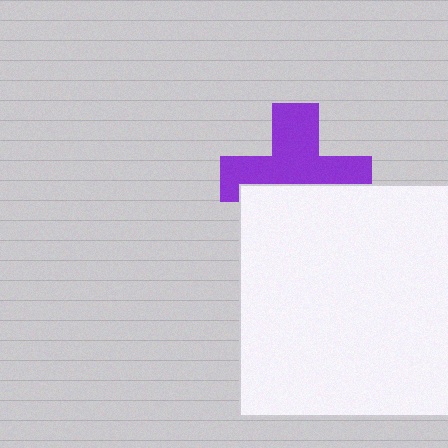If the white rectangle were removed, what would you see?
You would see the complete purple cross.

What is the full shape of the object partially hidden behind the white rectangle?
The partially hidden object is a purple cross.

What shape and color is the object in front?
The object in front is a white rectangle.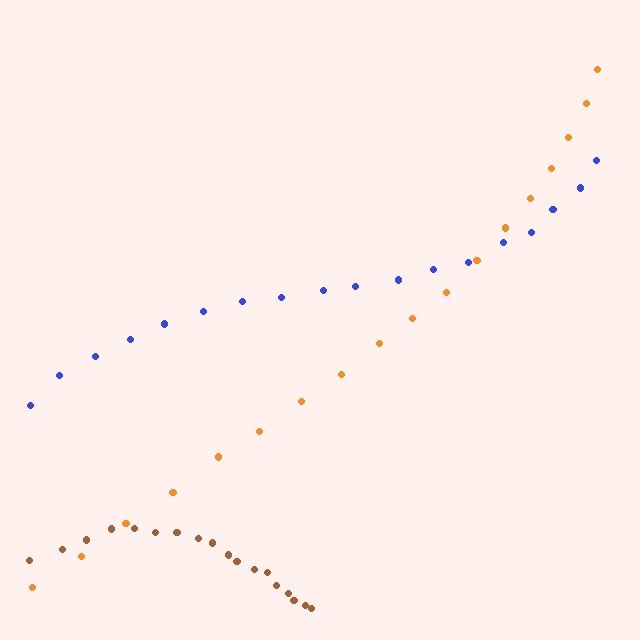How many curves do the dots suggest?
There are 3 distinct paths.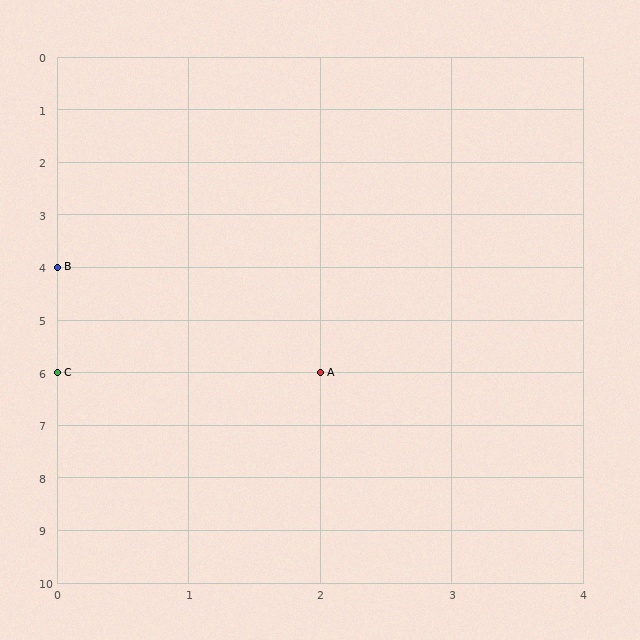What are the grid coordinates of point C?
Point C is at grid coordinates (0, 6).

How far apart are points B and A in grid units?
Points B and A are 2 columns and 2 rows apart (about 2.8 grid units diagonally).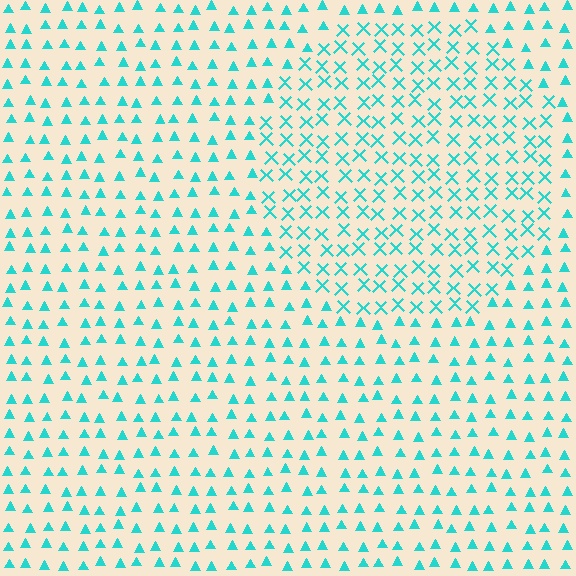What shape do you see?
I see a circle.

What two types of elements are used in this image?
The image uses X marks inside the circle region and triangles outside it.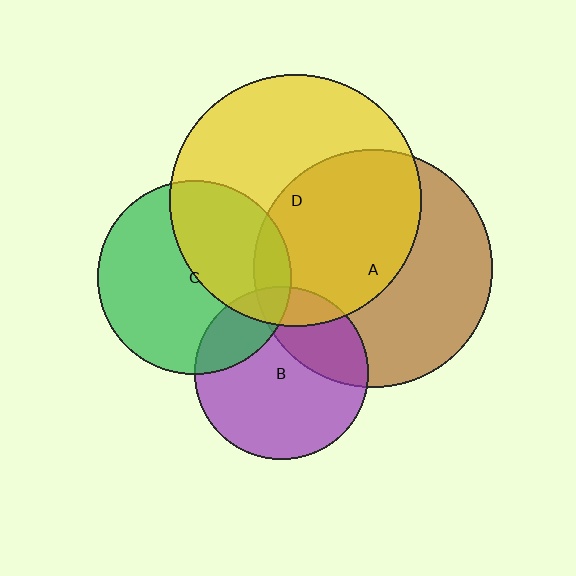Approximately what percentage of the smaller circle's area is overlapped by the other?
Approximately 40%.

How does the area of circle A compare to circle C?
Approximately 1.5 times.